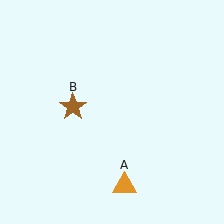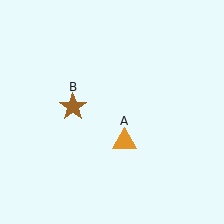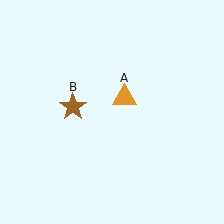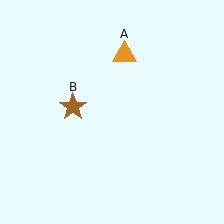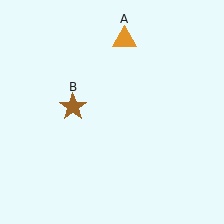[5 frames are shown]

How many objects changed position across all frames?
1 object changed position: orange triangle (object A).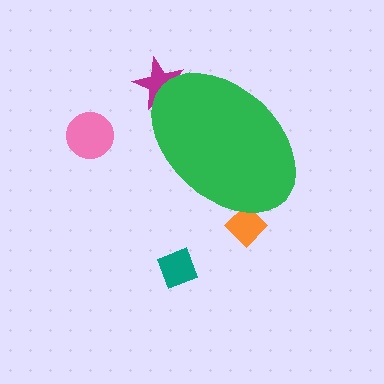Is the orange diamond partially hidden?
Yes, the orange diamond is partially hidden behind the green ellipse.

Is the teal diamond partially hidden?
No, the teal diamond is fully visible.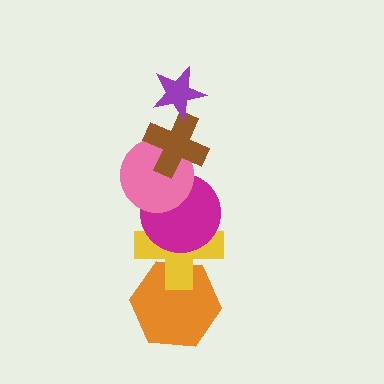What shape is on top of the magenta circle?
The pink circle is on top of the magenta circle.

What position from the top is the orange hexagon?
The orange hexagon is 6th from the top.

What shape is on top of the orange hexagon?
The yellow cross is on top of the orange hexagon.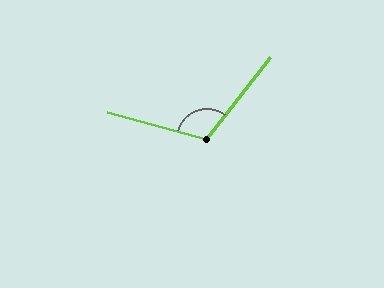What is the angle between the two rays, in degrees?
Approximately 113 degrees.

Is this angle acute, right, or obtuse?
It is obtuse.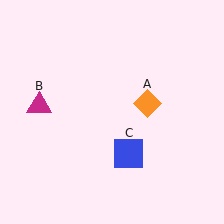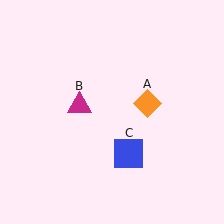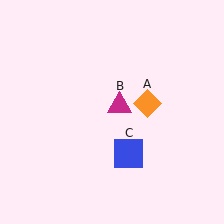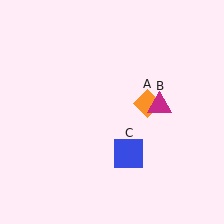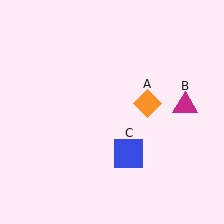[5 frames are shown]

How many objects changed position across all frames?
1 object changed position: magenta triangle (object B).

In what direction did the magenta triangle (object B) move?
The magenta triangle (object B) moved right.